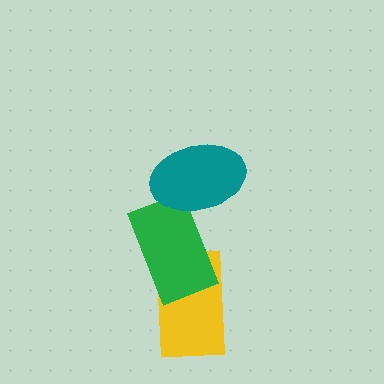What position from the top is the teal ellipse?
The teal ellipse is 1st from the top.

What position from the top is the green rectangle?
The green rectangle is 2nd from the top.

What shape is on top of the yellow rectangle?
The green rectangle is on top of the yellow rectangle.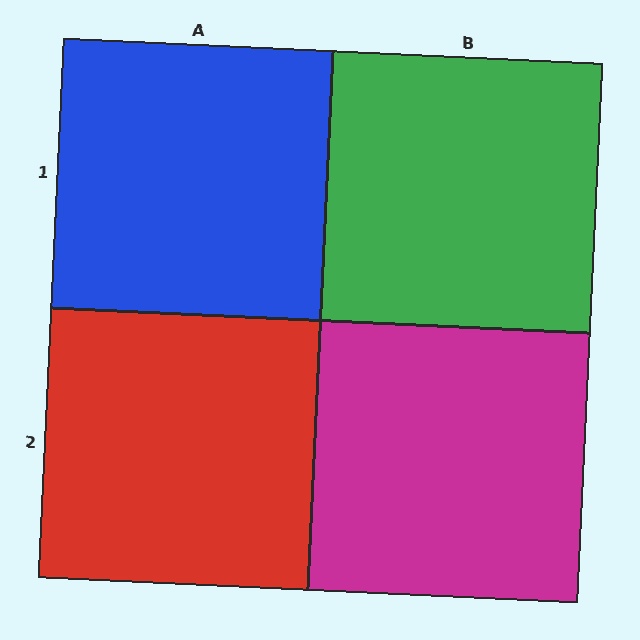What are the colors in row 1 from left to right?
Blue, green.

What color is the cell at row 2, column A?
Red.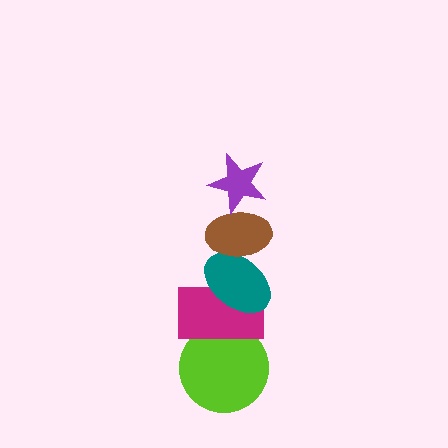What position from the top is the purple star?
The purple star is 1st from the top.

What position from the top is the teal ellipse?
The teal ellipse is 3rd from the top.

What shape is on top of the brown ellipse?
The purple star is on top of the brown ellipse.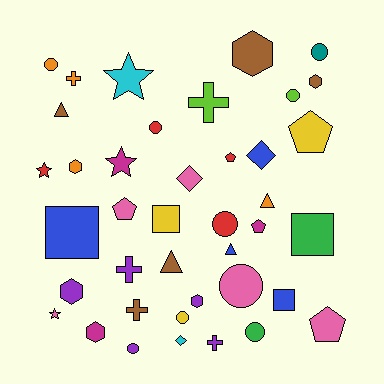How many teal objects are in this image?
There is 1 teal object.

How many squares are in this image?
There are 4 squares.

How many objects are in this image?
There are 40 objects.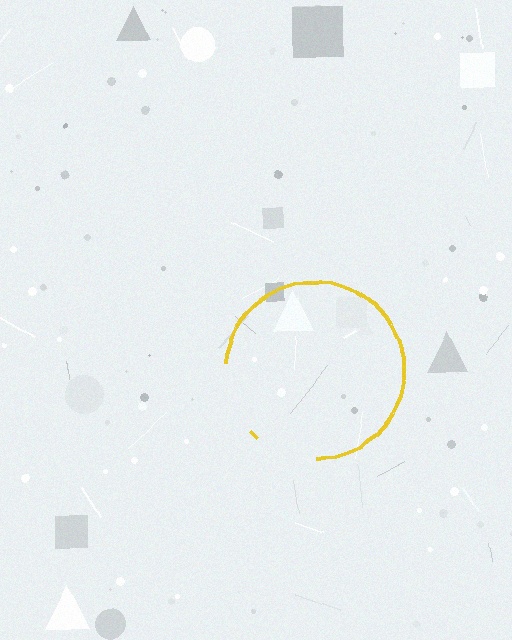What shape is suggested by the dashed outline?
The dashed outline suggests a circle.